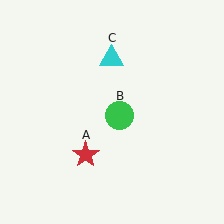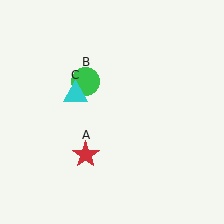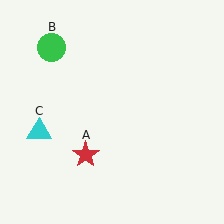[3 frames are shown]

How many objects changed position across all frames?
2 objects changed position: green circle (object B), cyan triangle (object C).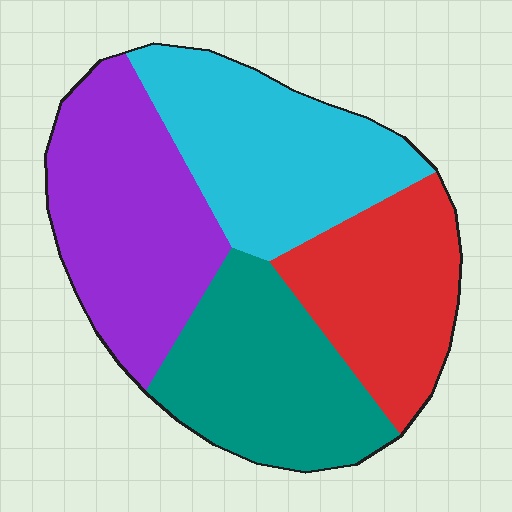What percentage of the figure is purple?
Purple covers about 30% of the figure.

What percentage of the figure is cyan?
Cyan covers roughly 25% of the figure.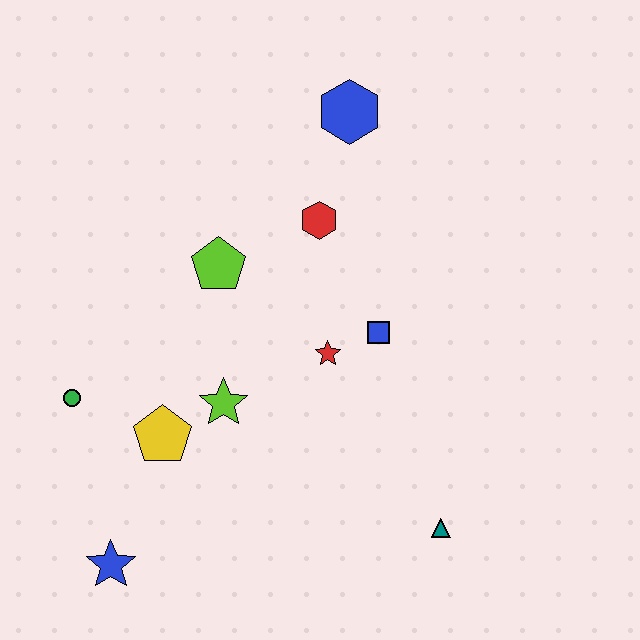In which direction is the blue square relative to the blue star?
The blue square is to the right of the blue star.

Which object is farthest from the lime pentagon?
The teal triangle is farthest from the lime pentagon.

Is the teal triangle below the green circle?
Yes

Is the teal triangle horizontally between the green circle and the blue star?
No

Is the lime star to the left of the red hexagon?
Yes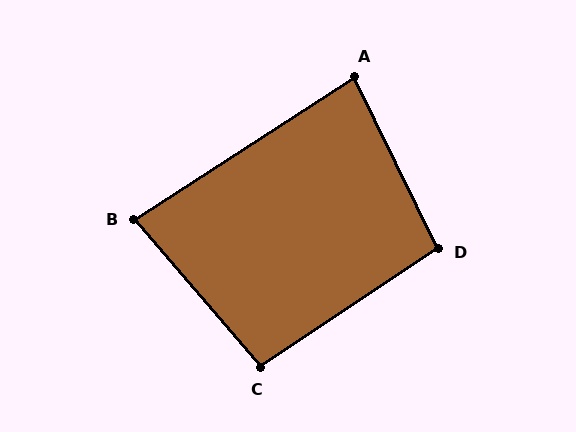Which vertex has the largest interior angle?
D, at approximately 98 degrees.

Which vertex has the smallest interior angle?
B, at approximately 82 degrees.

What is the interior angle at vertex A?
Approximately 83 degrees (acute).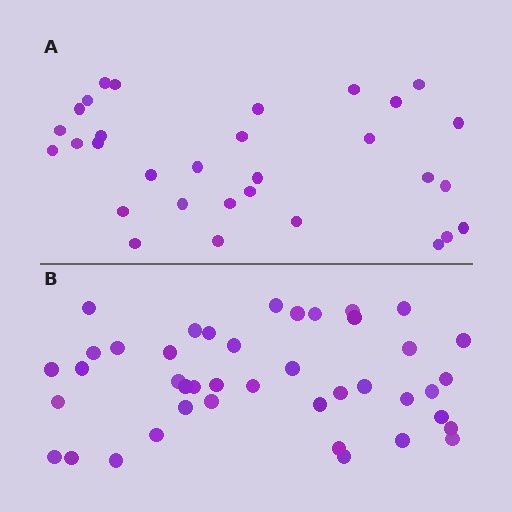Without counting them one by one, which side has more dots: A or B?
Region B (the bottom region) has more dots.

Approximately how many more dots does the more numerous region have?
Region B has roughly 12 or so more dots than region A.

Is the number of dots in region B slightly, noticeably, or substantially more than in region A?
Region B has noticeably more, but not dramatically so. The ratio is roughly 1.4 to 1.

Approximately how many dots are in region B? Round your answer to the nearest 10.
About 40 dots. (The exact count is 42, which rounds to 40.)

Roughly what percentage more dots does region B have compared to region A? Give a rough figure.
About 35% more.